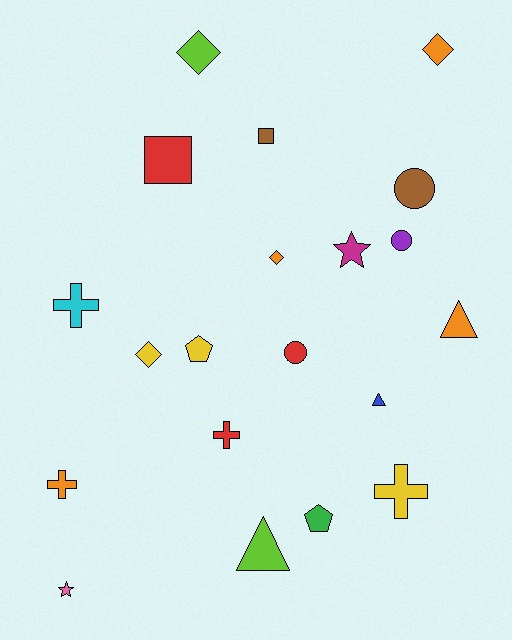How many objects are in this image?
There are 20 objects.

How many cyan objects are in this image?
There is 1 cyan object.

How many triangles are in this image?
There are 3 triangles.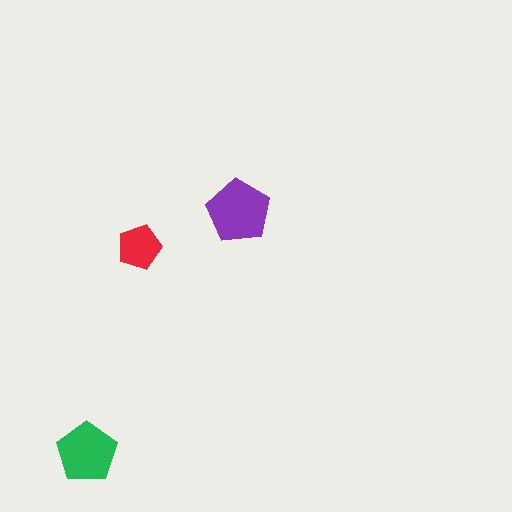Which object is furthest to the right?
The purple pentagon is rightmost.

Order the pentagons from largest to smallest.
the purple one, the green one, the red one.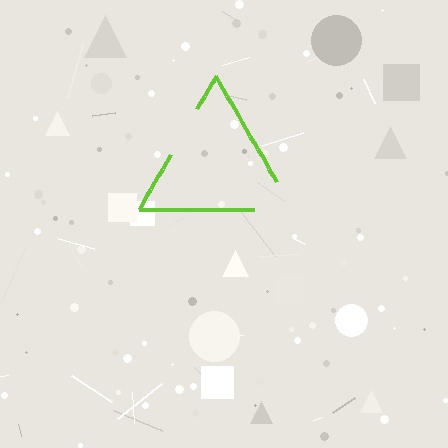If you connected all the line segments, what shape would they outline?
They would outline a triangle.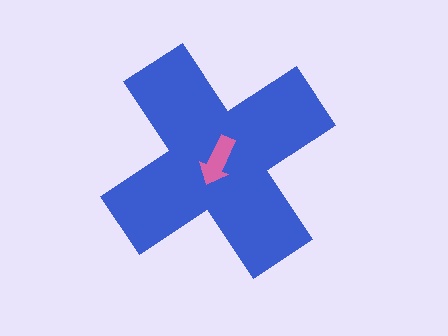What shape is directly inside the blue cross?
The pink arrow.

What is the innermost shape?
The pink arrow.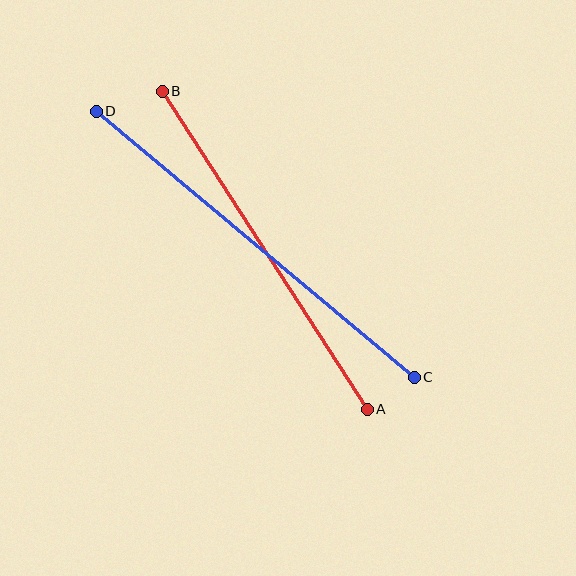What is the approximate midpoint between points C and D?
The midpoint is at approximately (255, 244) pixels.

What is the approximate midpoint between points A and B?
The midpoint is at approximately (265, 250) pixels.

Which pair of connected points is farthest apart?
Points C and D are farthest apart.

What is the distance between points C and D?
The distance is approximately 415 pixels.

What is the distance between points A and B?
The distance is approximately 378 pixels.